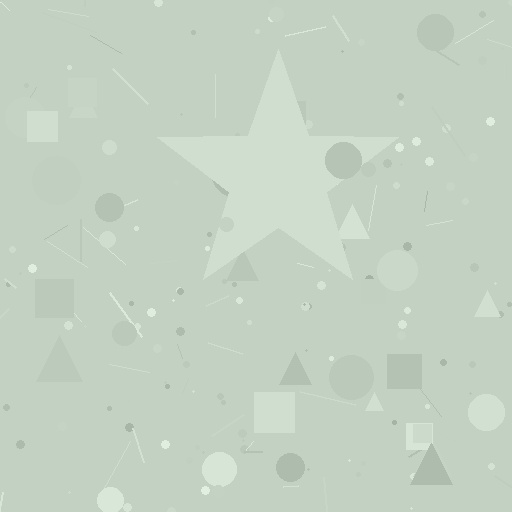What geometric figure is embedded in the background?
A star is embedded in the background.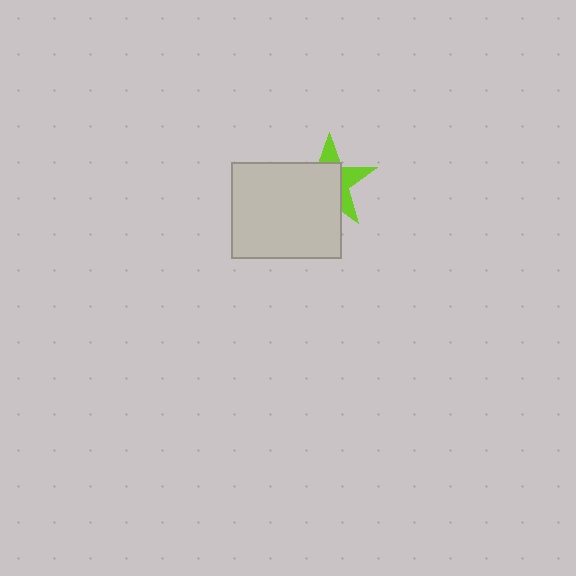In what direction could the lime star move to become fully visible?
The lime star could move toward the upper-right. That would shift it out from behind the light gray rectangle entirely.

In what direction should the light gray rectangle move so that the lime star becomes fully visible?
The light gray rectangle should move toward the lower-left. That is the shortest direction to clear the overlap and leave the lime star fully visible.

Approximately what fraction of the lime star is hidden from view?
Roughly 63% of the lime star is hidden behind the light gray rectangle.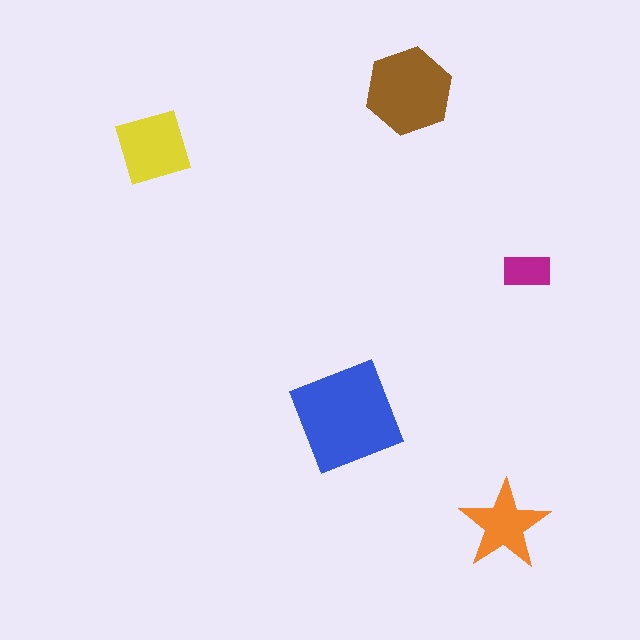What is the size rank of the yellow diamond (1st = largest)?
3rd.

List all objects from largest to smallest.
The blue square, the brown hexagon, the yellow diamond, the orange star, the magenta rectangle.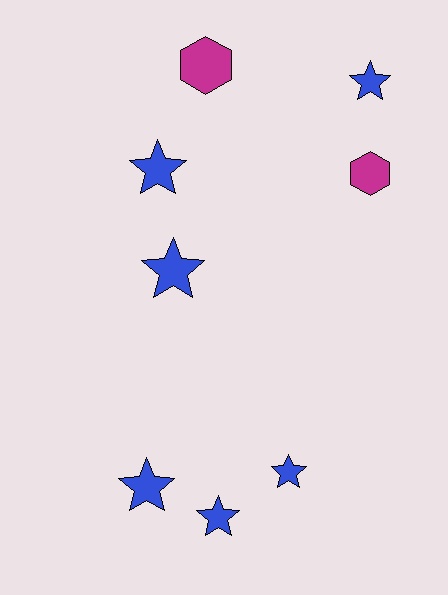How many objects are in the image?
There are 8 objects.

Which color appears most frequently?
Blue, with 6 objects.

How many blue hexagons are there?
There are no blue hexagons.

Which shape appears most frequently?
Star, with 6 objects.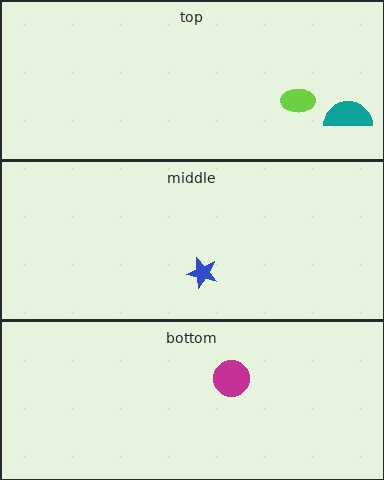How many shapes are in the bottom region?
1.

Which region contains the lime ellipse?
The top region.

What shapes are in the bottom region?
The magenta circle.